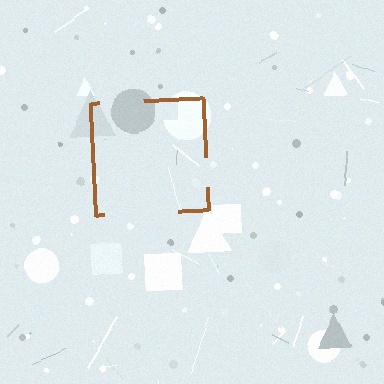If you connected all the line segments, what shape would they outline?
They would outline a square.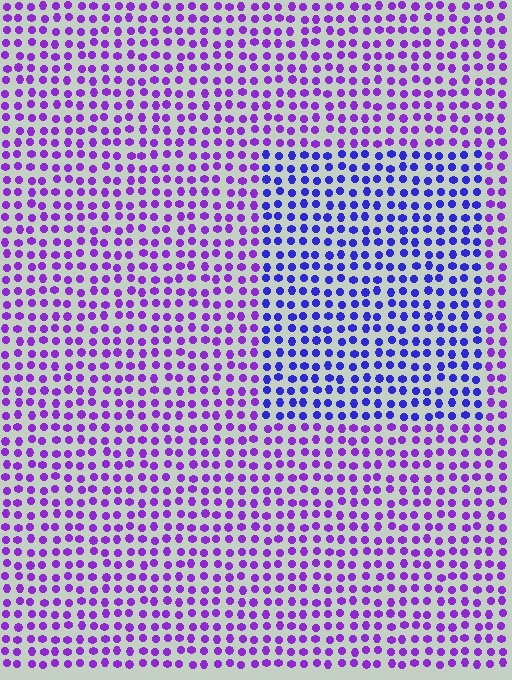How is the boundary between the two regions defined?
The boundary is defined purely by a slight shift in hue (about 35 degrees). Spacing, size, and orientation are identical on both sides.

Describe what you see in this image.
The image is filled with small purple elements in a uniform arrangement. A rectangle-shaped region is visible where the elements are tinted to a slightly different hue, forming a subtle color boundary.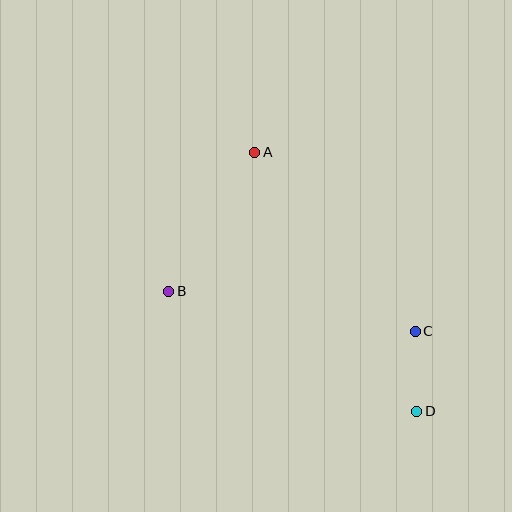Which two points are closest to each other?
Points C and D are closest to each other.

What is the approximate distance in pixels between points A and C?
The distance between A and C is approximately 241 pixels.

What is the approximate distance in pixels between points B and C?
The distance between B and C is approximately 249 pixels.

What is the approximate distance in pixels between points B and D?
The distance between B and D is approximately 275 pixels.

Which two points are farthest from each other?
Points A and D are farthest from each other.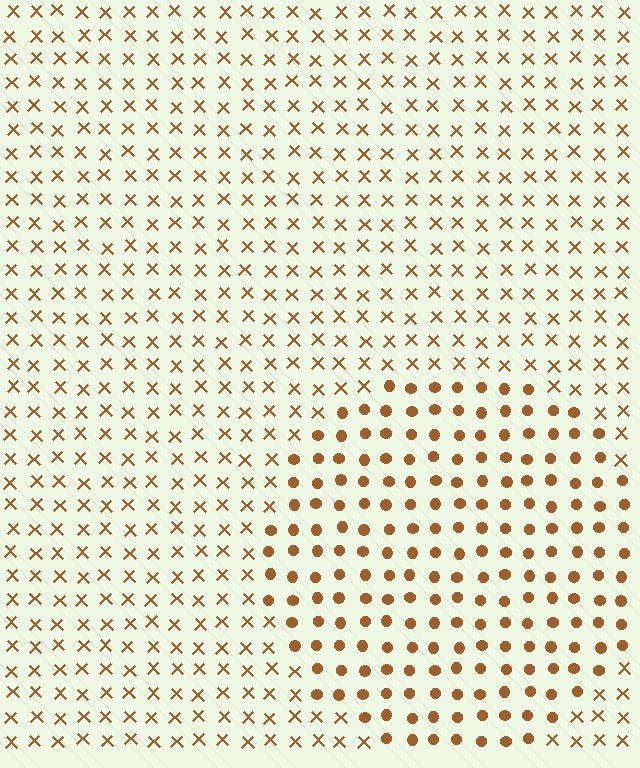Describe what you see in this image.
The image is filled with small brown elements arranged in a uniform grid. A circle-shaped region contains circles, while the surrounding area contains X marks. The boundary is defined purely by the change in element shape.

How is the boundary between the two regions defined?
The boundary is defined by a change in element shape: circles inside vs. X marks outside. All elements share the same color and spacing.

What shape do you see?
I see a circle.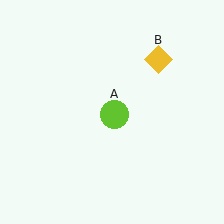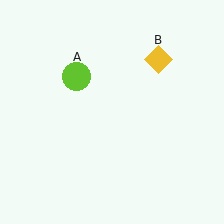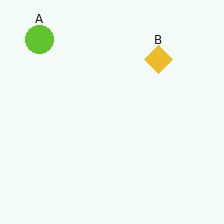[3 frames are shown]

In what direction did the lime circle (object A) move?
The lime circle (object A) moved up and to the left.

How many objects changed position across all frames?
1 object changed position: lime circle (object A).